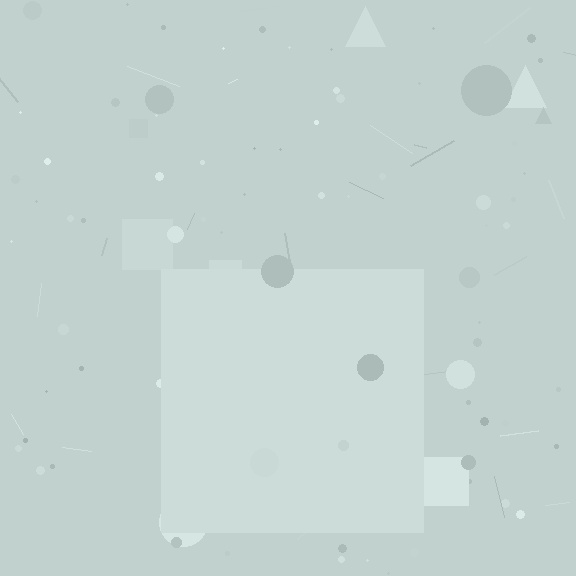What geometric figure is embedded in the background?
A square is embedded in the background.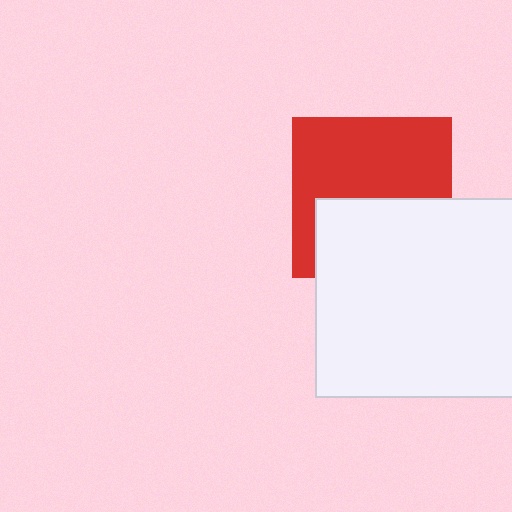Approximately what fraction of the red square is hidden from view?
Roughly 43% of the red square is hidden behind the white square.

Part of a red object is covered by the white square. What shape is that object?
It is a square.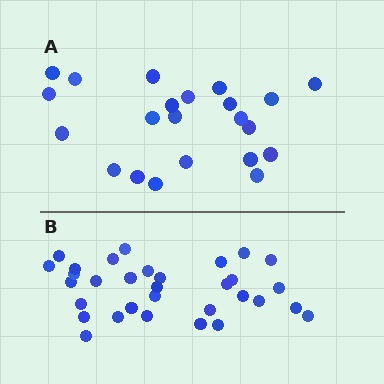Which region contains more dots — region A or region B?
Region B (the bottom region) has more dots.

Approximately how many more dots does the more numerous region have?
Region B has roughly 10 or so more dots than region A.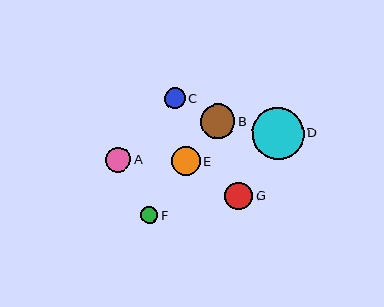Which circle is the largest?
Circle D is the largest with a size of approximately 52 pixels.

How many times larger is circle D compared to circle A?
Circle D is approximately 2.0 times the size of circle A.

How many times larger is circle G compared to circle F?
Circle G is approximately 1.6 times the size of circle F.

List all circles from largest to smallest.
From largest to smallest: D, B, E, G, A, C, F.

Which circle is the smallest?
Circle F is the smallest with a size of approximately 17 pixels.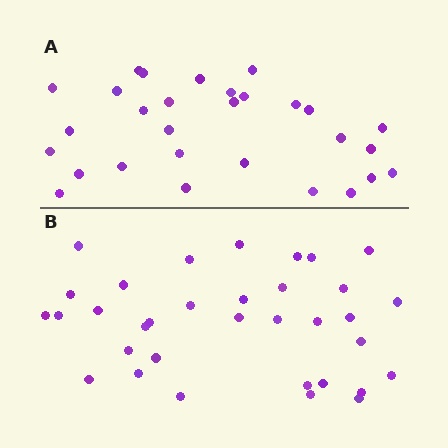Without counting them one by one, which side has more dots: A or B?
Region B (the bottom region) has more dots.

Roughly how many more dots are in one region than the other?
Region B has about 5 more dots than region A.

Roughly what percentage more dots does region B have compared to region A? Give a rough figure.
About 15% more.